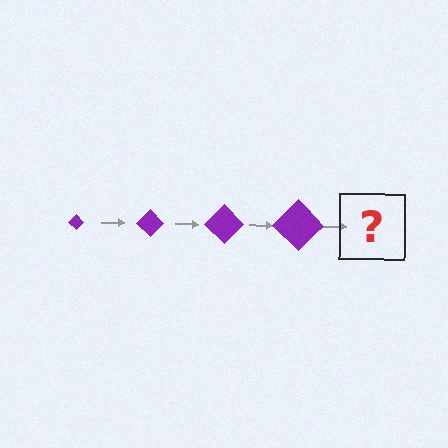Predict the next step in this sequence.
The next step is a purple diamond, larger than the previous one.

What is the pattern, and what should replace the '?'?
The pattern is that the diamond gets progressively larger each step. The '?' should be a purple diamond, larger than the previous one.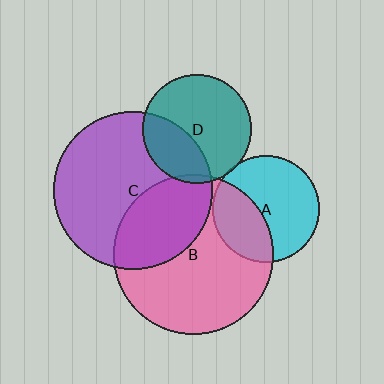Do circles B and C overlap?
Yes.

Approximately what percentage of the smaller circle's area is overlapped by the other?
Approximately 35%.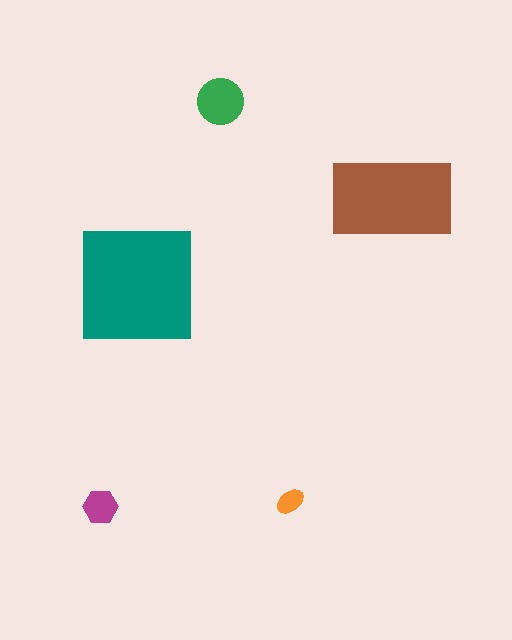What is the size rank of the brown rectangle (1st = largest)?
2nd.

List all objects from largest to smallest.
The teal square, the brown rectangle, the green circle, the magenta hexagon, the orange ellipse.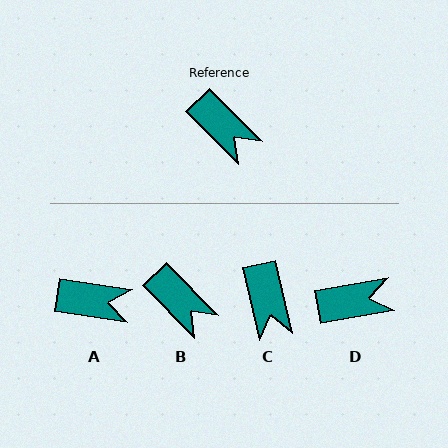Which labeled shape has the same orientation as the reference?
B.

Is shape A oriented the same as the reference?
No, it is off by about 36 degrees.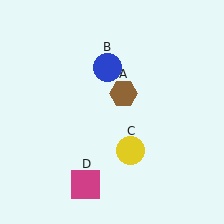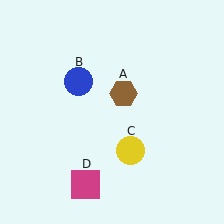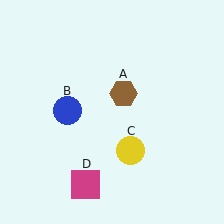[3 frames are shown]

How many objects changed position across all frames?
1 object changed position: blue circle (object B).